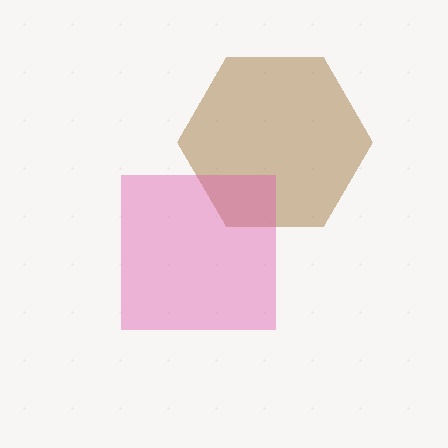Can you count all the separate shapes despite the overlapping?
Yes, there are 2 separate shapes.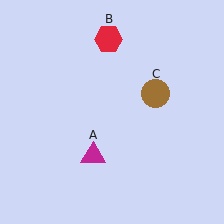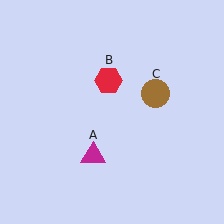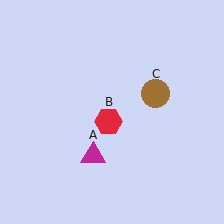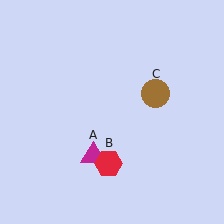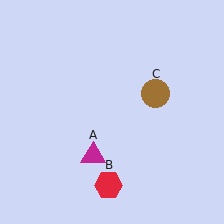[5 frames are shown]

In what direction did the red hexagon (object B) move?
The red hexagon (object B) moved down.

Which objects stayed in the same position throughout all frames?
Magenta triangle (object A) and brown circle (object C) remained stationary.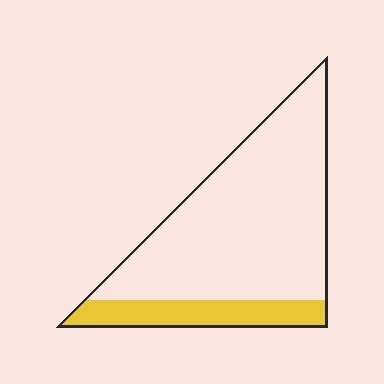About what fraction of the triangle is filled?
About one fifth (1/5).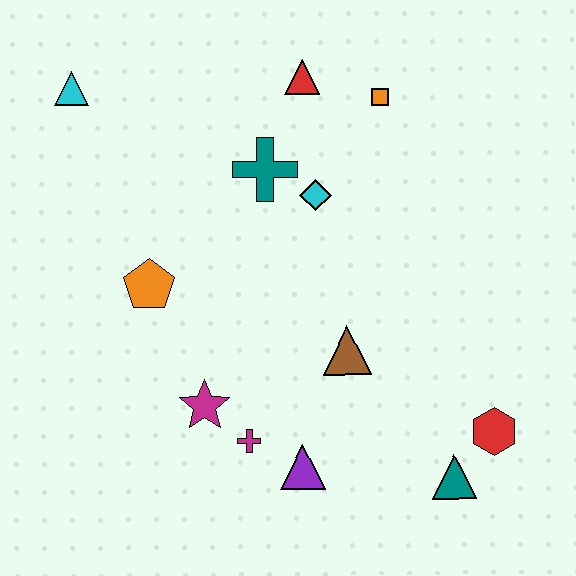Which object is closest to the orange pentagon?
The magenta star is closest to the orange pentagon.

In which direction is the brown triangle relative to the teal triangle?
The brown triangle is above the teal triangle.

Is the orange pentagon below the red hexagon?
No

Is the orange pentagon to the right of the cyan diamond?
No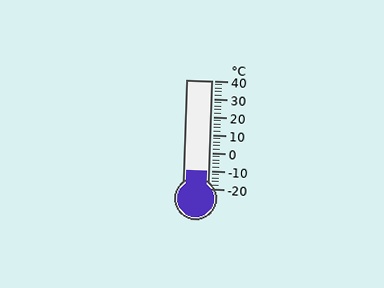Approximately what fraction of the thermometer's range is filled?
The thermometer is filled to approximately 15% of its range.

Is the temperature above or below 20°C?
The temperature is below 20°C.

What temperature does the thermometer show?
The thermometer shows approximately -10°C.